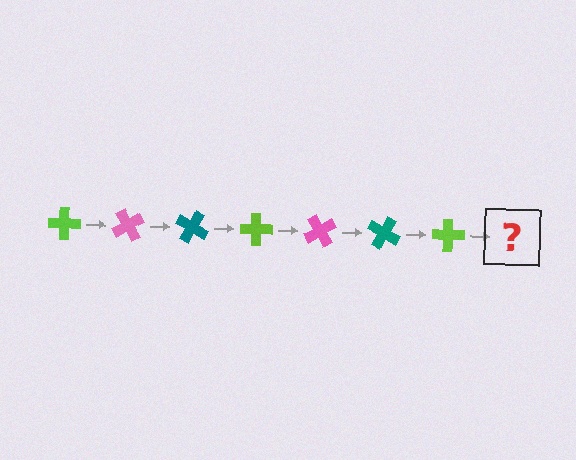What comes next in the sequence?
The next element should be a pink cross, rotated 420 degrees from the start.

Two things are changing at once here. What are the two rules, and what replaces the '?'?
The two rules are that it rotates 60 degrees each step and the color cycles through lime, pink, and teal. The '?' should be a pink cross, rotated 420 degrees from the start.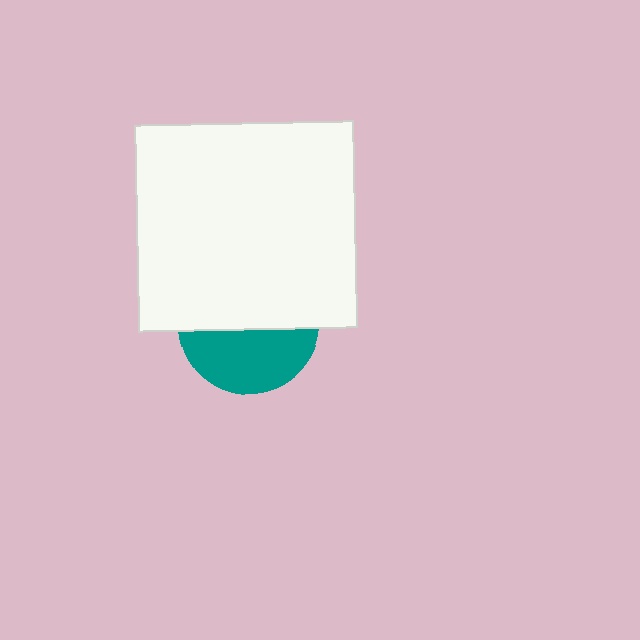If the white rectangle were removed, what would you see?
You would see the complete teal circle.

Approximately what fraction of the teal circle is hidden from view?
Roughly 56% of the teal circle is hidden behind the white rectangle.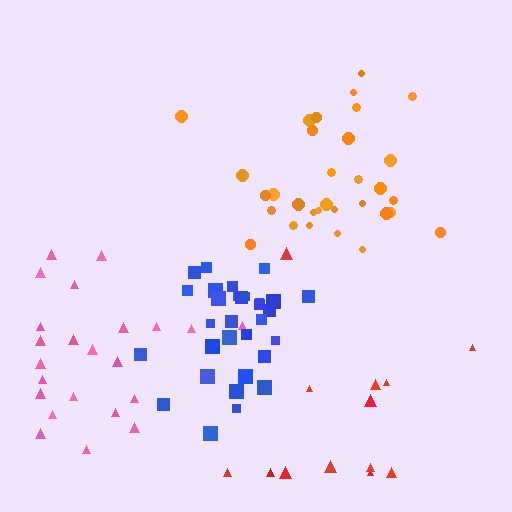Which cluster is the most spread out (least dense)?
Red.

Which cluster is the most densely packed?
Blue.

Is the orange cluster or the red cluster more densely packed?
Orange.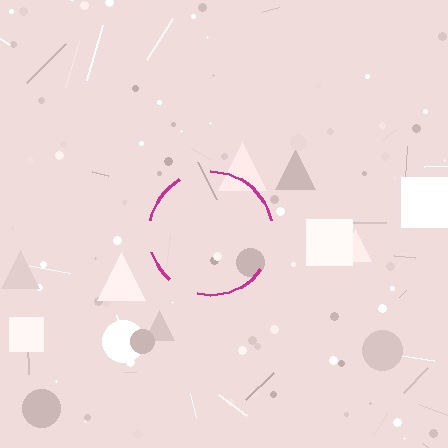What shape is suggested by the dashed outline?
The dashed outline suggests a circle.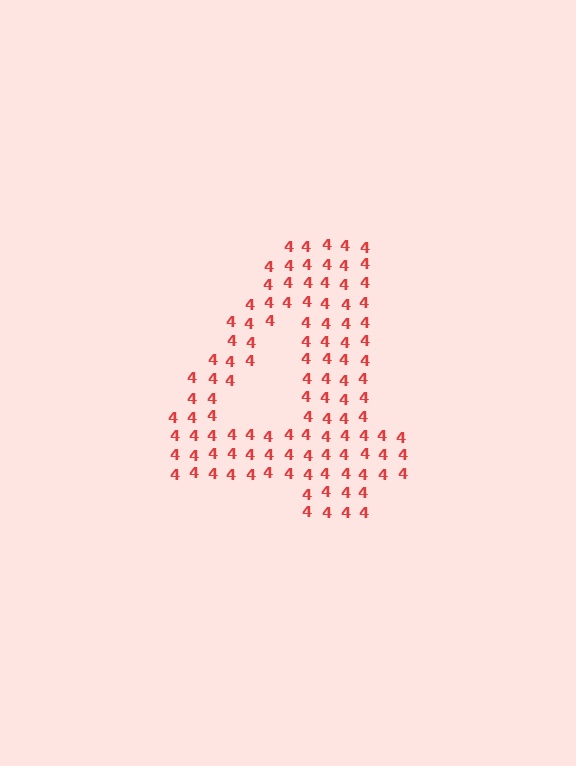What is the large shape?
The large shape is the digit 4.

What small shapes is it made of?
It is made of small digit 4's.